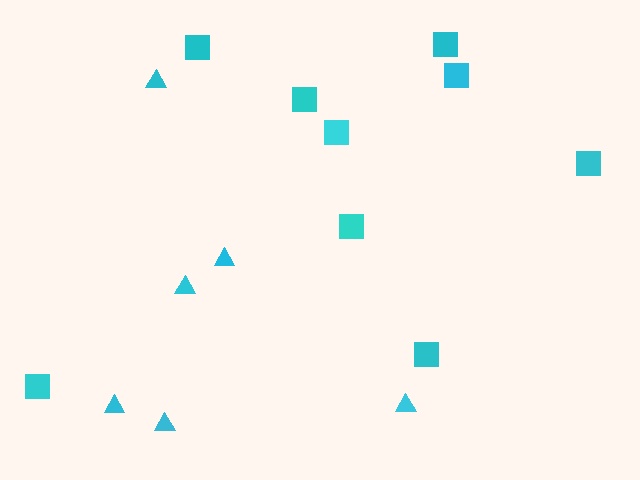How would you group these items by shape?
There are 2 groups: one group of triangles (6) and one group of squares (9).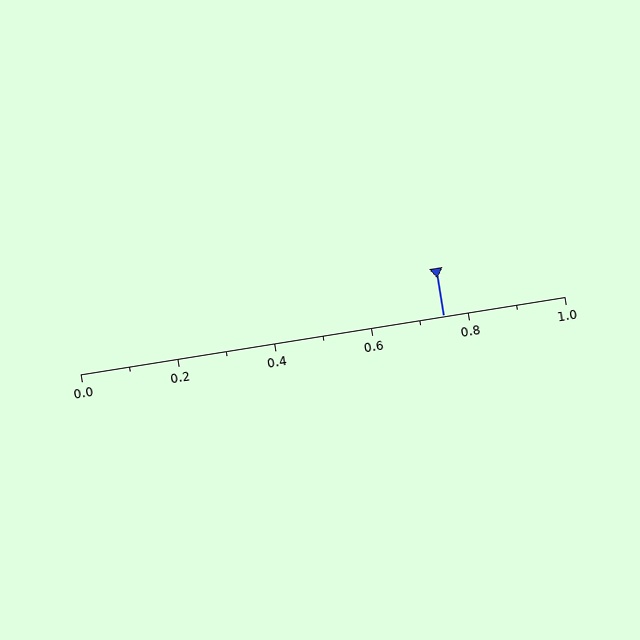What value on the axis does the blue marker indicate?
The marker indicates approximately 0.75.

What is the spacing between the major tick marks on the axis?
The major ticks are spaced 0.2 apart.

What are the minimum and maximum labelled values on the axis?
The axis runs from 0.0 to 1.0.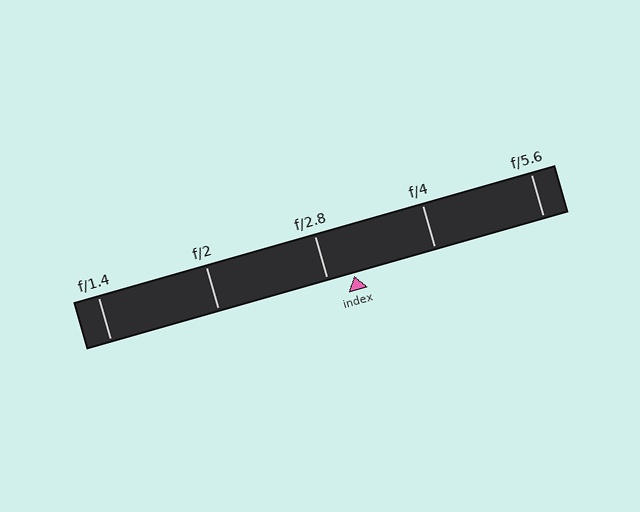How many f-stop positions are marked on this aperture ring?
There are 5 f-stop positions marked.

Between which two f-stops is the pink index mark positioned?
The index mark is between f/2.8 and f/4.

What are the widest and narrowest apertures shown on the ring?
The widest aperture shown is f/1.4 and the narrowest is f/5.6.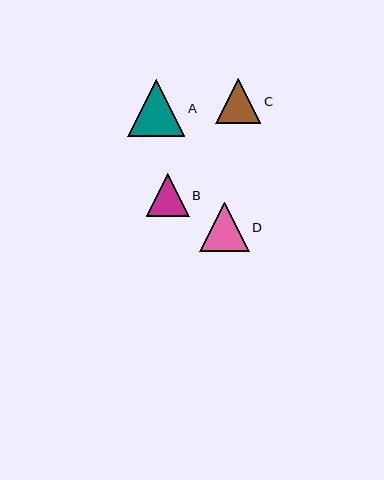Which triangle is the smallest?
Triangle B is the smallest with a size of approximately 43 pixels.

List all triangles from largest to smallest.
From largest to smallest: A, D, C, B.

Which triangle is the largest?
Triangle A is the largest with a size of approximately 57 pixels.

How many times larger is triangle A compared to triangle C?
Triangle A is approximately 1.3 times the size of triangle C.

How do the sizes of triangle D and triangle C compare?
Triangle D and triangle C are approximately the same size.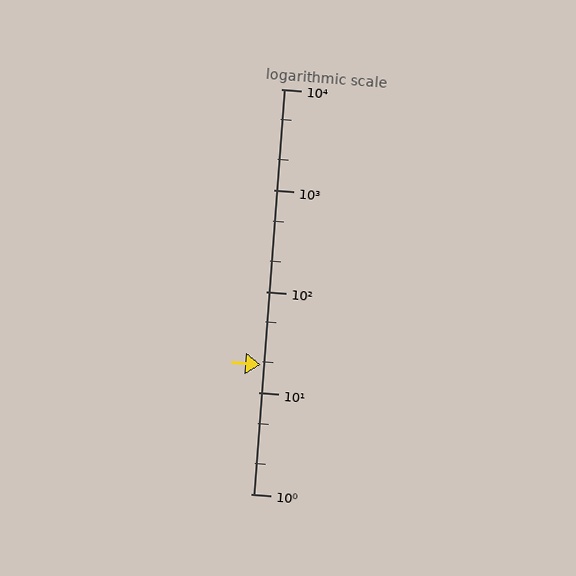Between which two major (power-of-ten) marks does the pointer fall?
The pointer is between 10 and 100.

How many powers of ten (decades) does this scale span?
The scale spans 4 decades, from 1 to 10000.